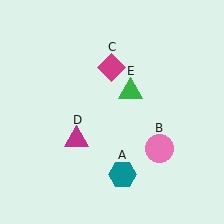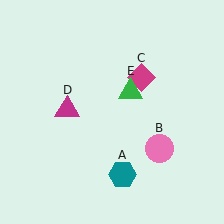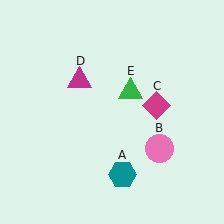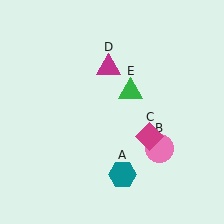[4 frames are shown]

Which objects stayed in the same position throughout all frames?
Teal hexagon (object A) and pink circle (object B) and green triangle (object E) remained stationary.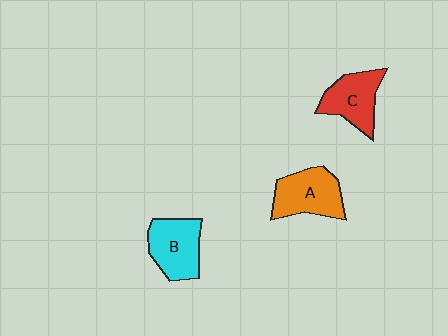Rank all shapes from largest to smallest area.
From largest to smallest: A (orange), B (cyan), C (red).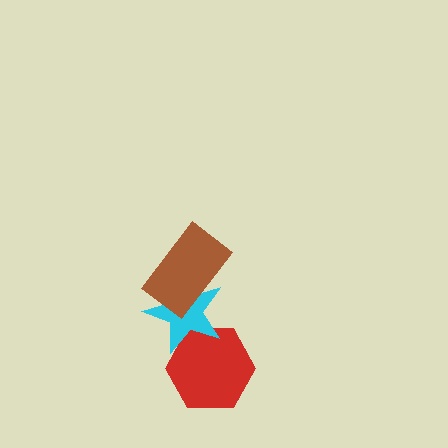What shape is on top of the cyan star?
The brown rectangle is on top of the cyan star.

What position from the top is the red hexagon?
The red hexagon is 3rd from the top.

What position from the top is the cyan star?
The cyan star is 2nd from the top.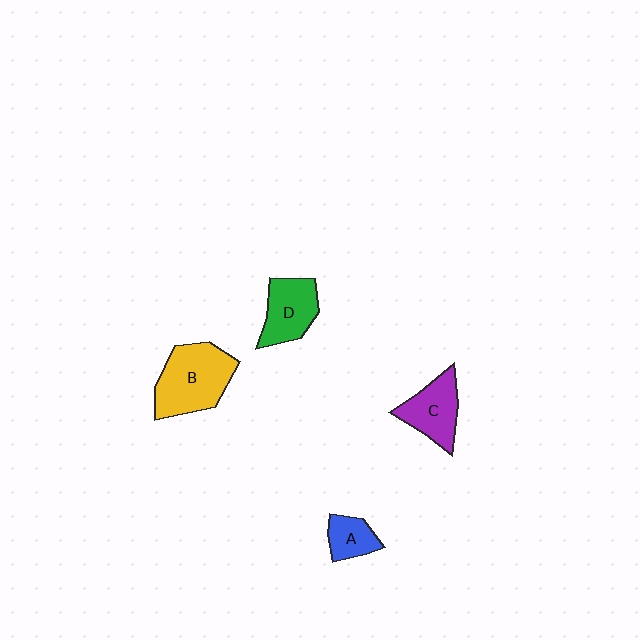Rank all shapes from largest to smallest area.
From largest to smallest: B (yellow), D (green), C (purple), A (blue).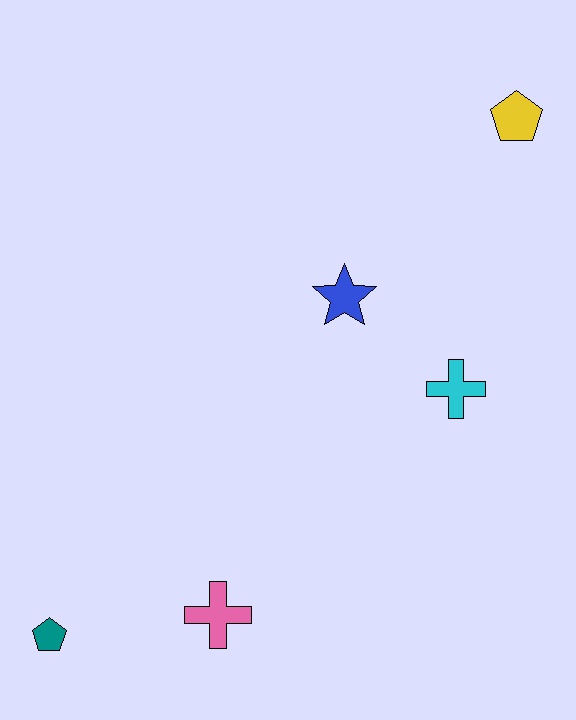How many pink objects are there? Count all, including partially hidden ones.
There is 1 pink object.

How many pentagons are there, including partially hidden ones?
There are 2 pentagons.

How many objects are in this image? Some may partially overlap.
There are 5 objects.